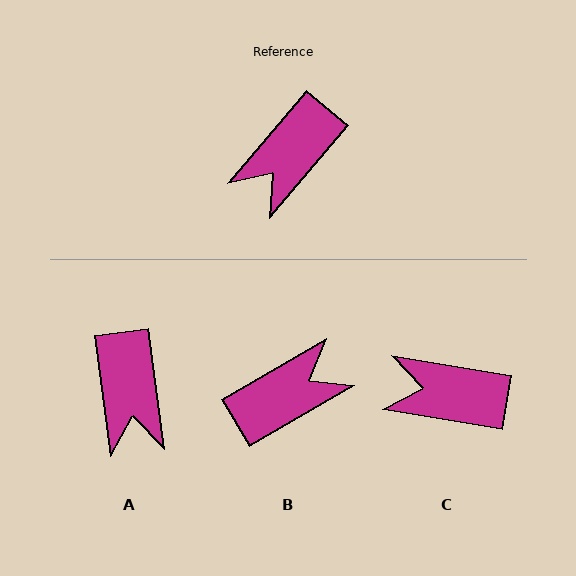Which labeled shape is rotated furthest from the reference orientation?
B, about 160 degrees away.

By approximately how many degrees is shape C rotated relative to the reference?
Approximately 59 degrees clockwise.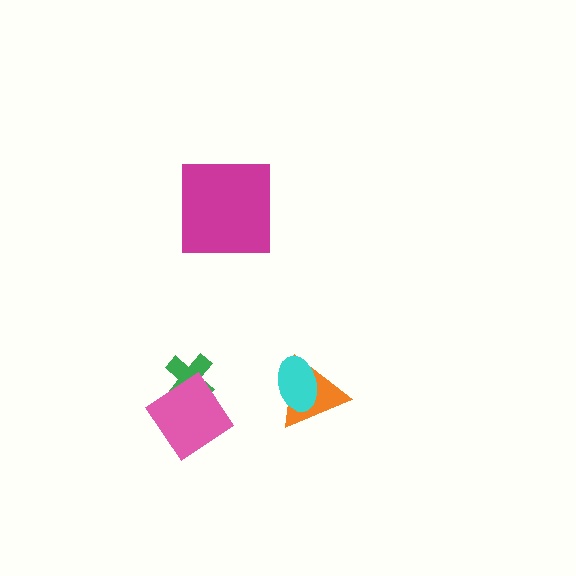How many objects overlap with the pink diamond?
1 object overlaps with the pink diamond.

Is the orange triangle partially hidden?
Yes, it is partially covered by another shape.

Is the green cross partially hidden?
Yes, it is partially covered by another shape.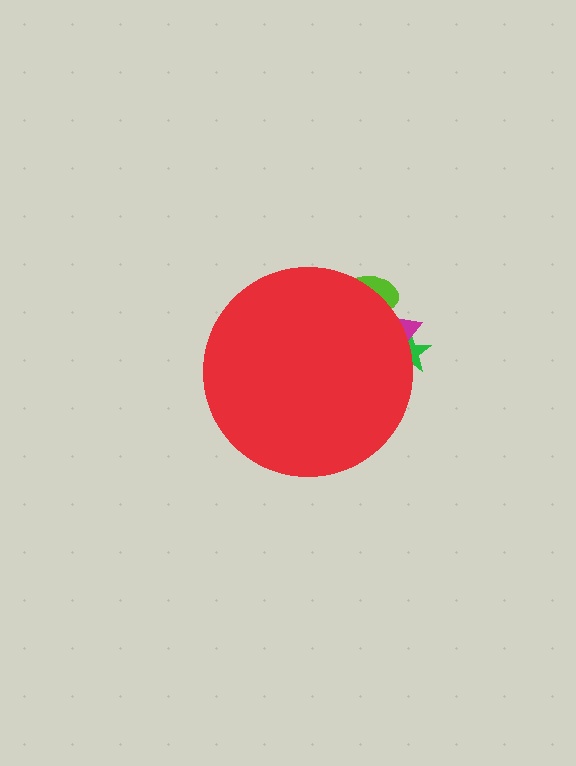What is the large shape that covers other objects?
A red circle.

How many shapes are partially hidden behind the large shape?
3 shapes are partially hidden.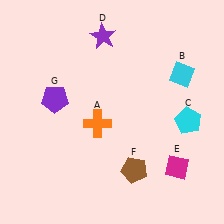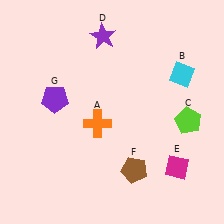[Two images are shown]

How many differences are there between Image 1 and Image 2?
There is 1 difference between the two images.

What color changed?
The pentagon (C) changed from cyan in Image 1 to lime in Image 2.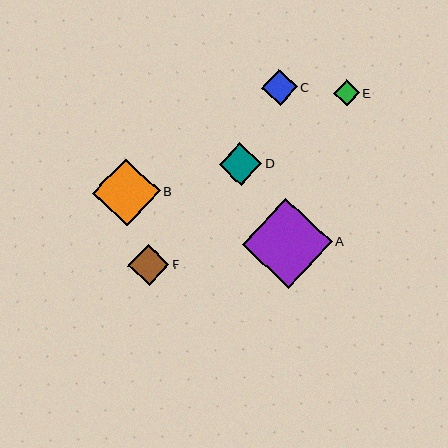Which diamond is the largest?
Diamond A is the largest with a size of approximately 89 pixels.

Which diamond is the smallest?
Diamond E is the smallest with a size of approximately 26 pixels.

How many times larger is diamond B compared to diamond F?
Diamond B is approximately 1.7 times the size of diamond F.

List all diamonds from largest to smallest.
From largest to smallest: A, B, D, F, C, E.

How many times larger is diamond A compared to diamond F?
Diamond A is approximately 2.2 times the size of diamond F.